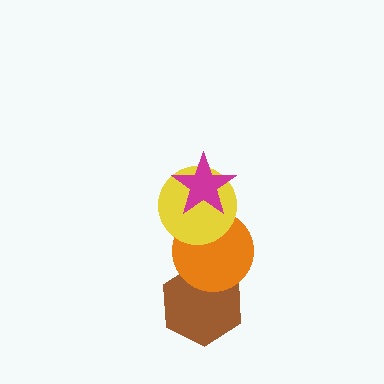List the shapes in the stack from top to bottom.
From top to bottom: the magenta star, the yellow circle, the orange circle, the brown hexagon.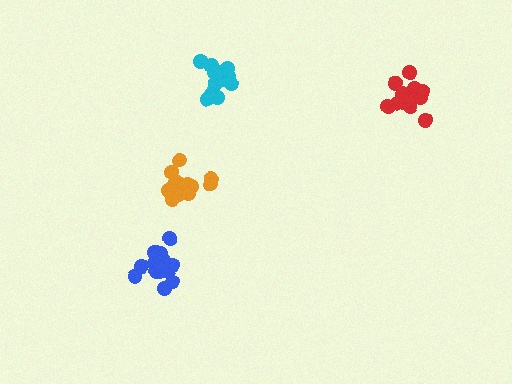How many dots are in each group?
Group 1: 18 dots, Group 2: 18 dots, Group 3: 14 dots, Group 4: 16 dots (66 total).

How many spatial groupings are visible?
There are 4 spatial groupings.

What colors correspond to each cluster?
The clusters are colored: orange, blue, cyan, red.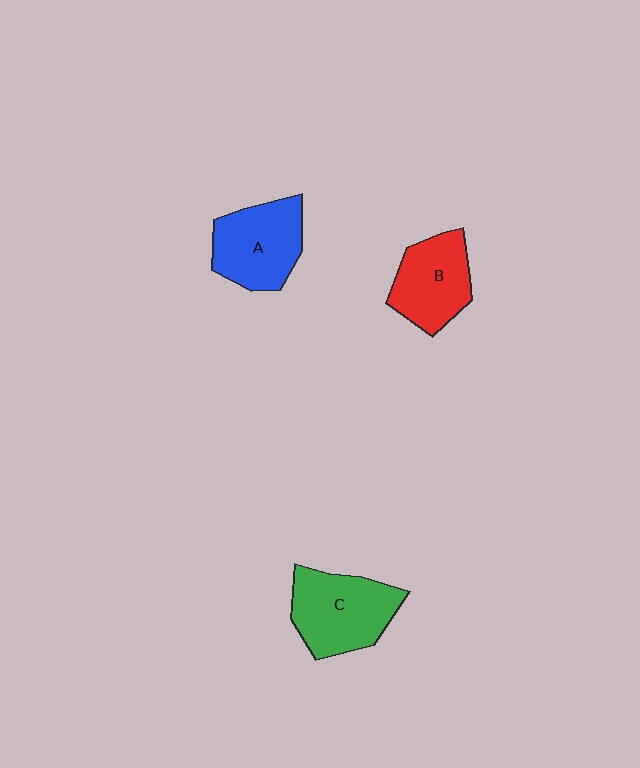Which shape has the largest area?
Shape C (green).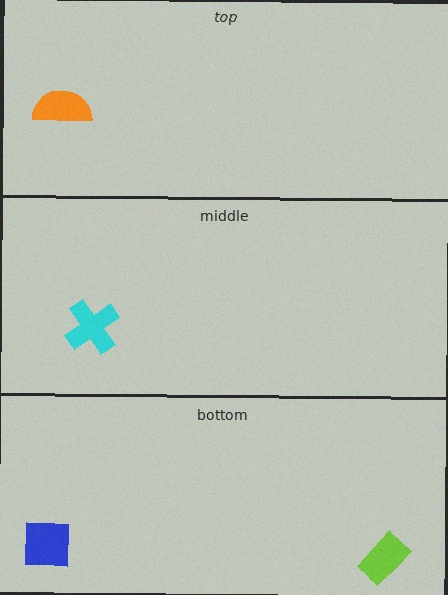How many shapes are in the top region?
1.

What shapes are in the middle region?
The cyan cross.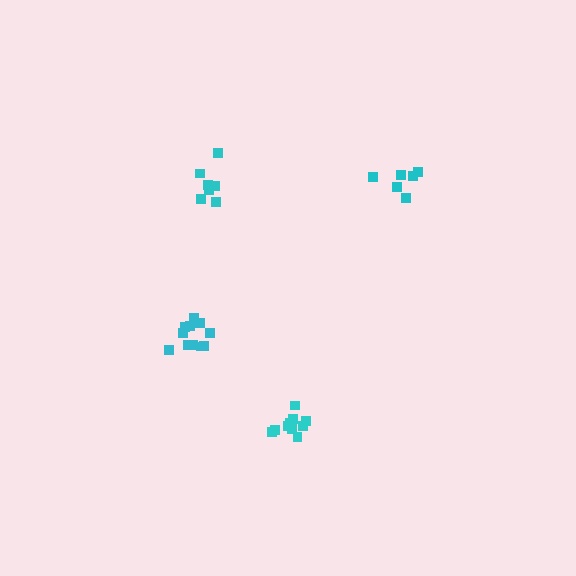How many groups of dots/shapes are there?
There are 4 groups.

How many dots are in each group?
Group 1: 6 dots, Group 2: 10 dots, Group 3: 7 dots, Group 4: 11 dots (34 total).